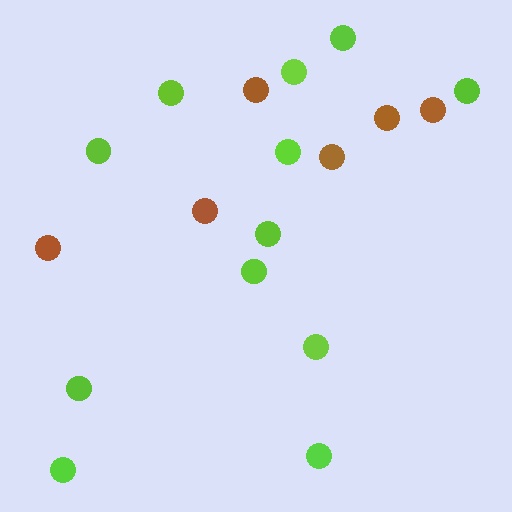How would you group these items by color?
There are 2 groups: one group of lime circles (12) and one group of brown circles (6).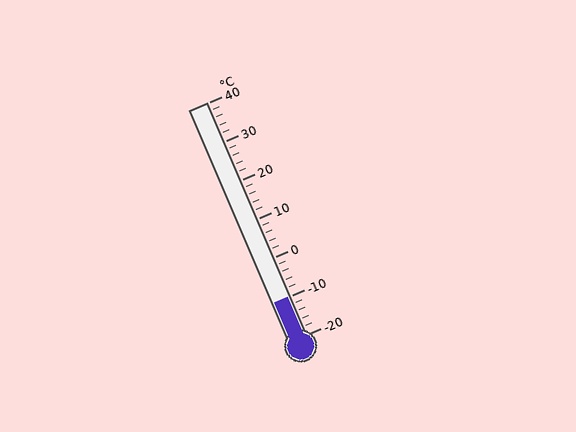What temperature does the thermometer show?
The thermometer shows approximately -10°C.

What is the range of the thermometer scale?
The thermometer scale ranges from -20°C to 40°C.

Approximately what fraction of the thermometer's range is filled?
The thermometer is filled to approximately 15% of its range.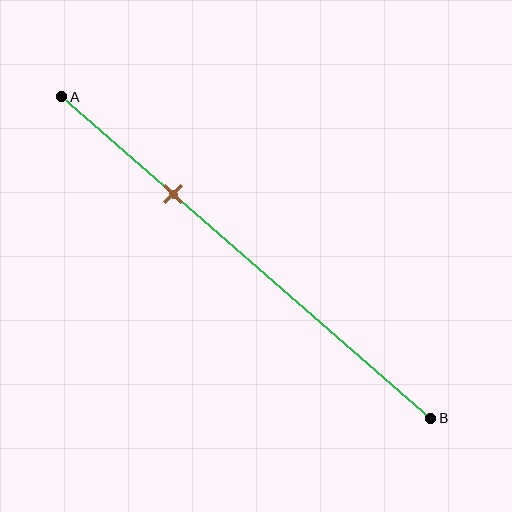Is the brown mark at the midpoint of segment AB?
No, the mark is at about 30% from A, not at the 50% midpoint.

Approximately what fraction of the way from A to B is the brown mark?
The brown mark is approximately 30% of the way from A to B.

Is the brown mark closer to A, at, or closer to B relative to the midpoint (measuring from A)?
The brown mark is closer to point A than the midpoint of segment AB.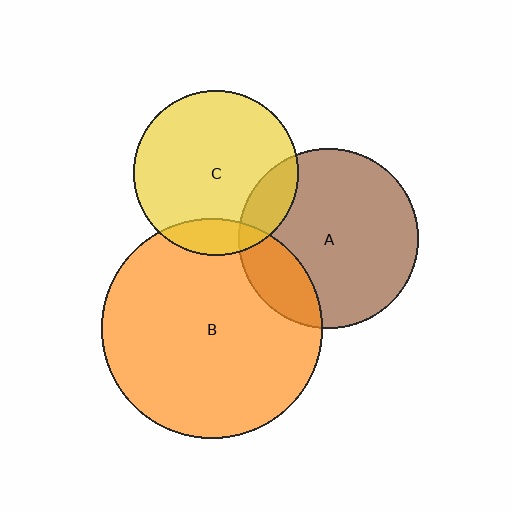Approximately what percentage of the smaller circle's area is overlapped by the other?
Approximately 15%.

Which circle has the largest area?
Circle B (orange).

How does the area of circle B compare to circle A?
Approximately 1.5 times.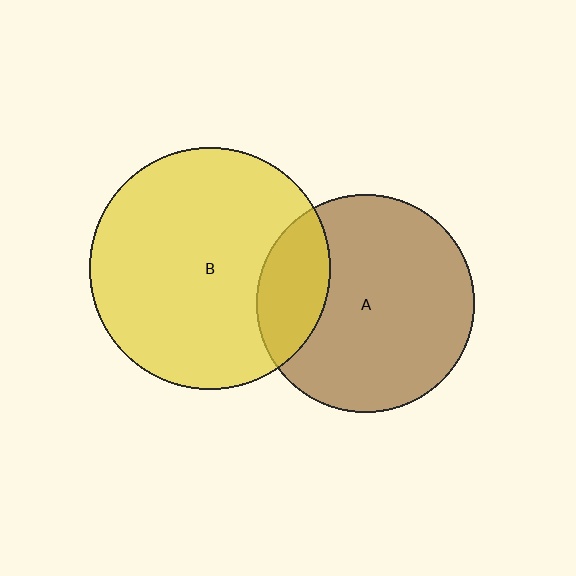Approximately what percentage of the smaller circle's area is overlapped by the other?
Approximately 20%.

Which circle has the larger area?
Circle B (yellow).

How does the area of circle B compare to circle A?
Approximately 1.2 times.